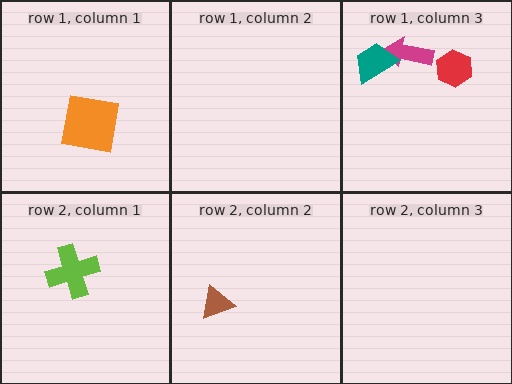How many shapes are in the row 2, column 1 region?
1.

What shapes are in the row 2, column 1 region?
The lime cross.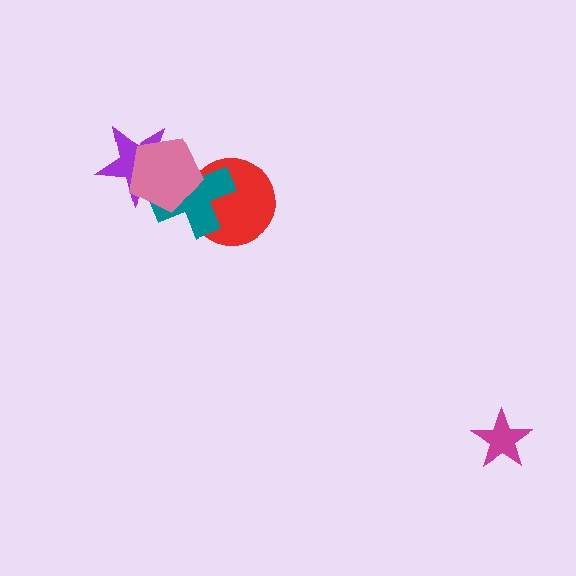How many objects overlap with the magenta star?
0 objects overlap with the magenta star.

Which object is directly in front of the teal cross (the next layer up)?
The purple star is directly in front of the teal cross.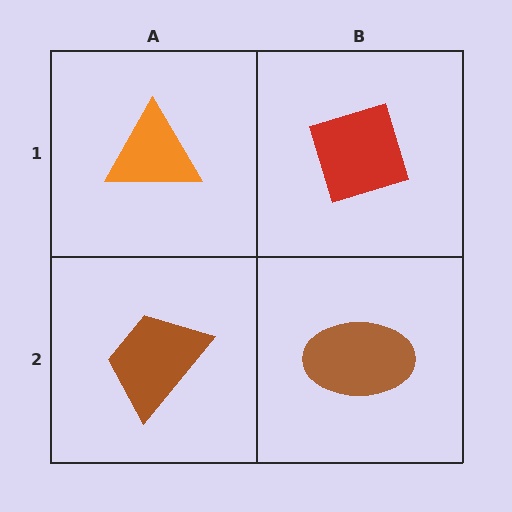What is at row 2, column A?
A brown trapezoid.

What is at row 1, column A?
An orange triangle.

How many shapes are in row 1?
2 shapes.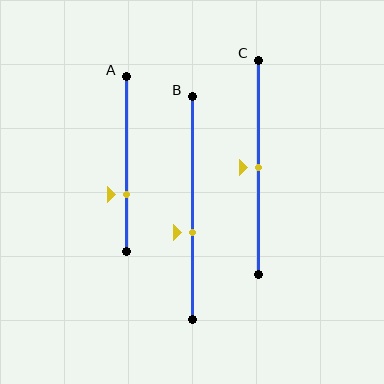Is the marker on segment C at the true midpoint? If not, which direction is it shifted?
Yes, the marker on segment C is at the true midpoint.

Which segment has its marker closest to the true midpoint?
Segment C has its marker closest to the true midpoint.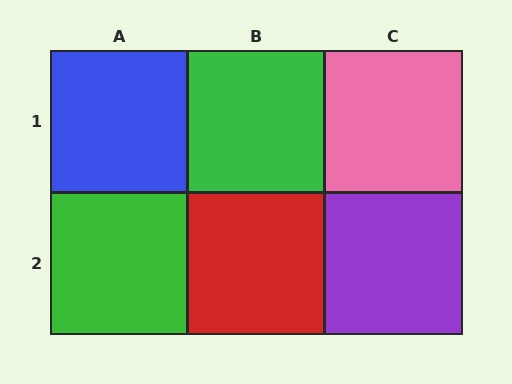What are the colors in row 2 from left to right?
Green, red, purple.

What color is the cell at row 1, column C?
Pink.